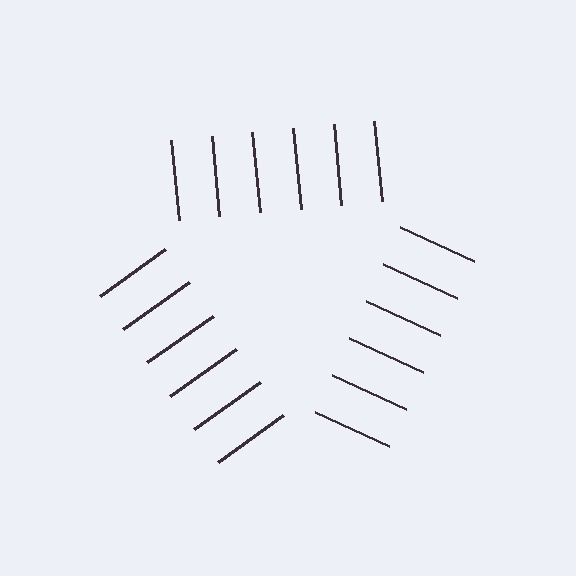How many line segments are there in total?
18 — 6 along each of the 3 edges.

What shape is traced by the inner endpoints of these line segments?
An illusory triangle — the line segments terminate on its edges but no continuous stroke is drawn.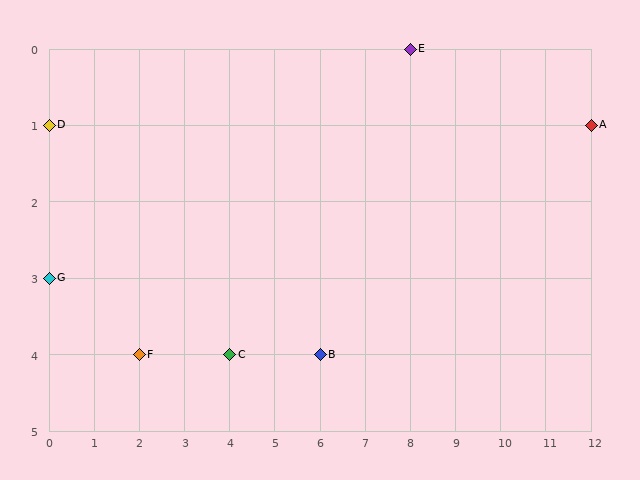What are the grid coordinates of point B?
Point B is at grid coordinates (6, 4).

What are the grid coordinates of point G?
Point G is at grid coordinates (0, 3).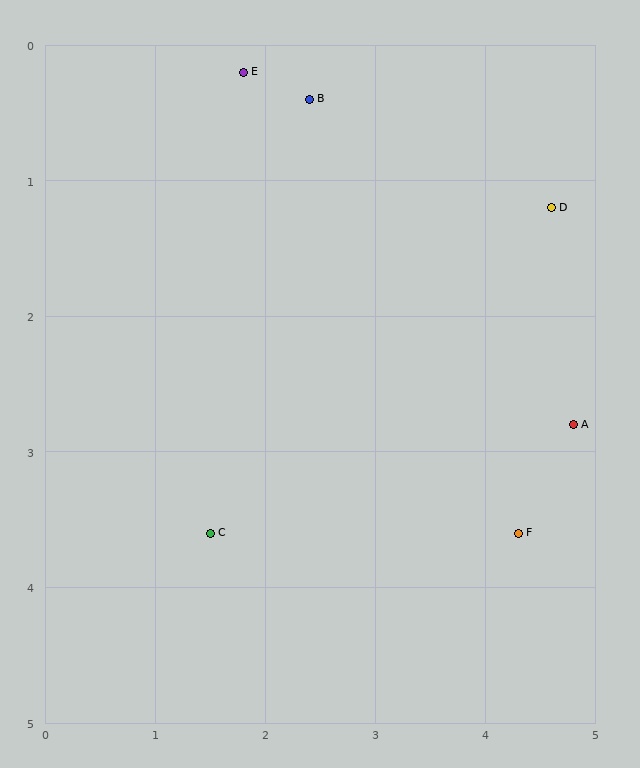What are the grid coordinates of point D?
Point D is at approximately (4.6, 1.2).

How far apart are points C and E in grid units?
Points C and E are about 3.4 grid units apart.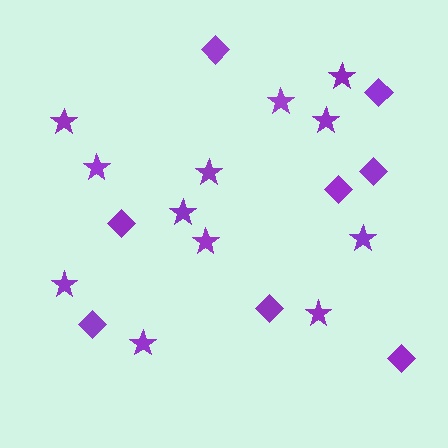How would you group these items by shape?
There are 2 groups: one group of stars (12) and one group of diamonds (8).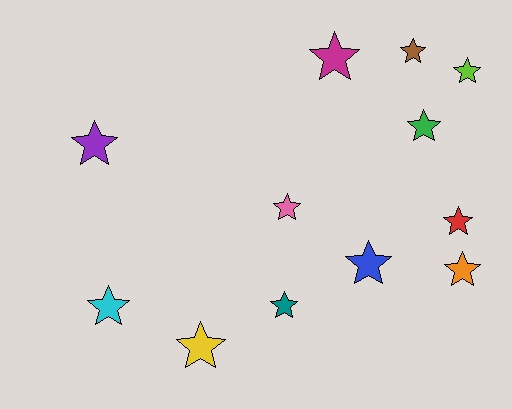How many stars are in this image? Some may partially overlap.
There are 12 stars.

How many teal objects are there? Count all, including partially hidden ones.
There is 1 teal object.